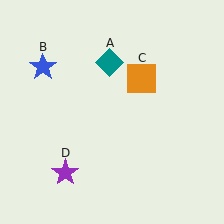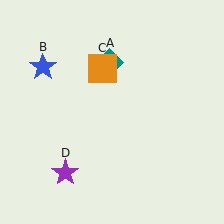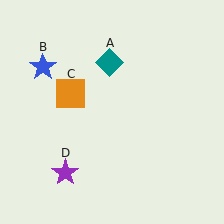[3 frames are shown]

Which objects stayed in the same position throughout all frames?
Teal diamond (object A) and blue star (object B) and purple star (object D) remained stationary.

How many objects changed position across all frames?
1 object changed position: orange square (object C).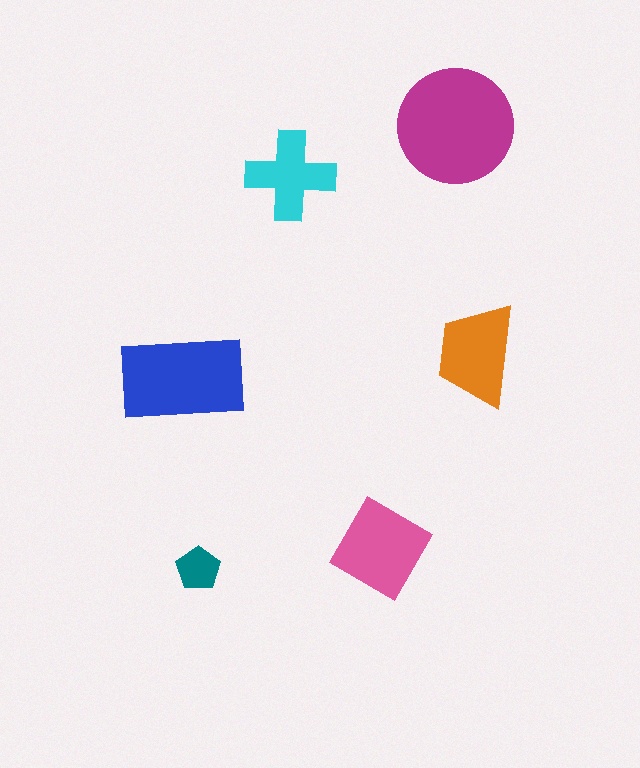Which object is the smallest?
The teal pentagon.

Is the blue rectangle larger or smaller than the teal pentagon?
Larger.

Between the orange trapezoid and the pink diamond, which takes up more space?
The pink diamond.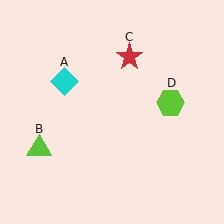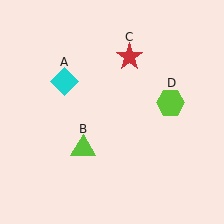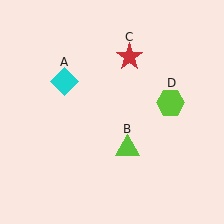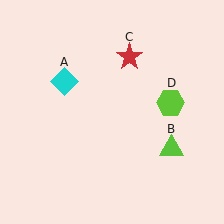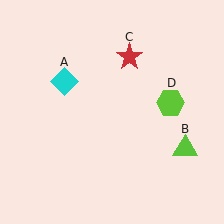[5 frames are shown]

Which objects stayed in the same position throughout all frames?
Cyan diamond (object A) and red star (object C) and lime hexagon (object D) remained stationary.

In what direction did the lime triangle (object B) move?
The lime triangle (object B) moved right.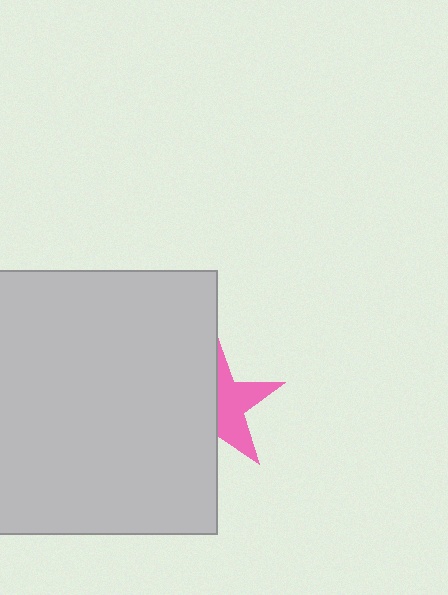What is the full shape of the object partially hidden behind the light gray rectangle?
The partially hidden object is a pink star.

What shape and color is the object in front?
The object in front is a light gray rectangle.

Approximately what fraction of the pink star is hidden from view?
Roughly 52% of the pink star is hidden behind the light gray rectangle.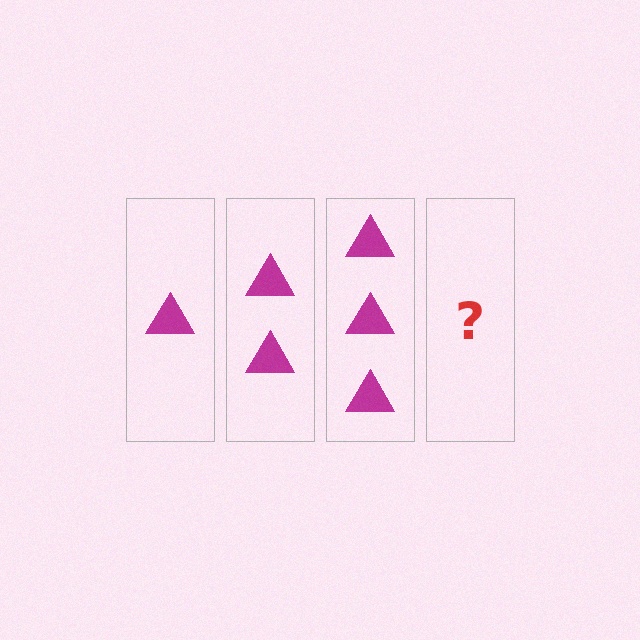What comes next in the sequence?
The next element should be 4 triangles.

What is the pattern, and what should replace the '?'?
The pattern is that each step adds one more triangle. The '?' should be 4 triangles.